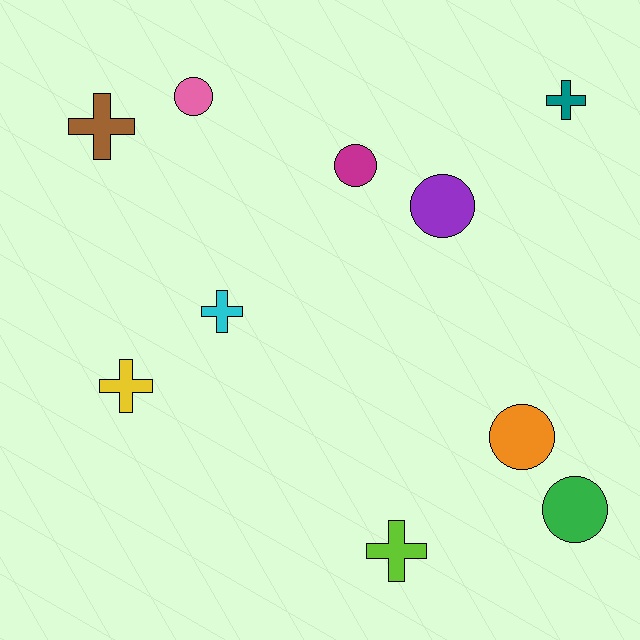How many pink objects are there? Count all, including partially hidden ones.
There is 1 pink object.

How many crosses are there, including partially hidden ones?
There are 5 crosses.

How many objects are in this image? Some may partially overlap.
There are 10 objects.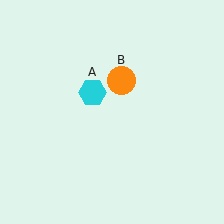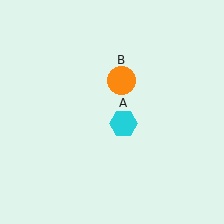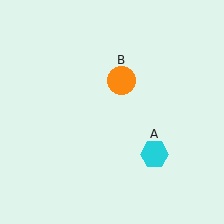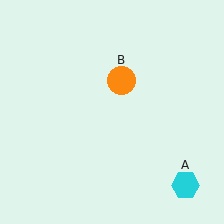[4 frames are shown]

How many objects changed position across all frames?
1 object changed position: cyan hexagon (object A).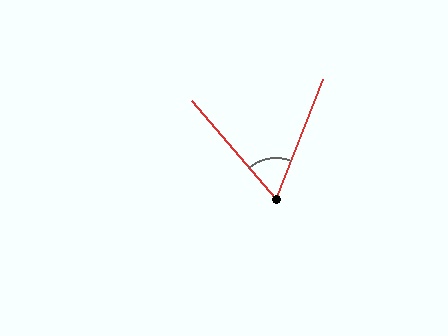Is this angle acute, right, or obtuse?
It is acute.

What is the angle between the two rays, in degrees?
Approximately 62 degrees.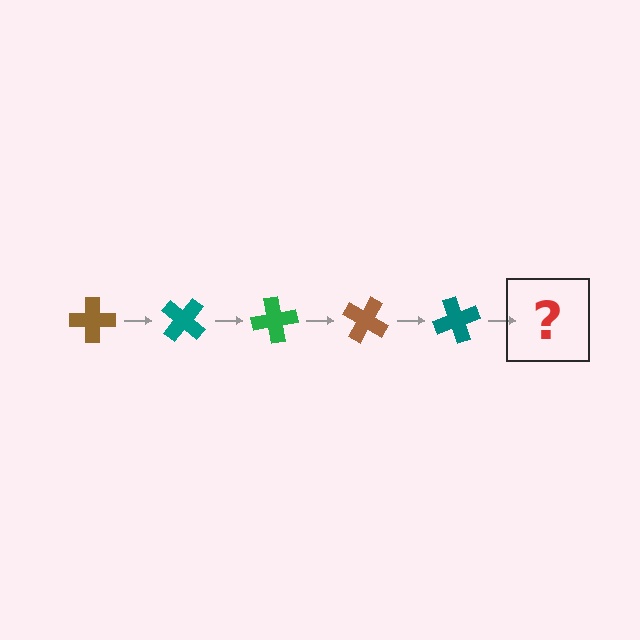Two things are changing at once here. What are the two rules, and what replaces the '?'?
The two rules are that it rotates 40 degrees each step and the color cycles through brown, teal, and green. The '?' should be a green cross, rotated 200 degrees from the start.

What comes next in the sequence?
The next element should be a green cross, rotated 200 degrees from the start.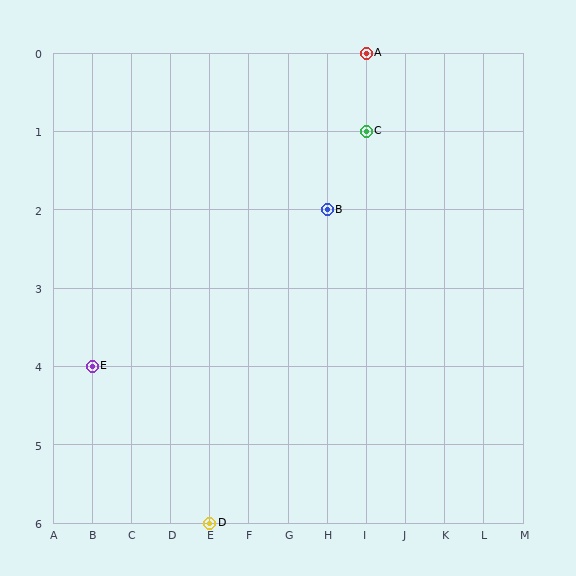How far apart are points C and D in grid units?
Points C and D are 4 columns and 5 rows apart (about 6.4 grid units diagonally).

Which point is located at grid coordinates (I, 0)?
Point A is at (I, 0).